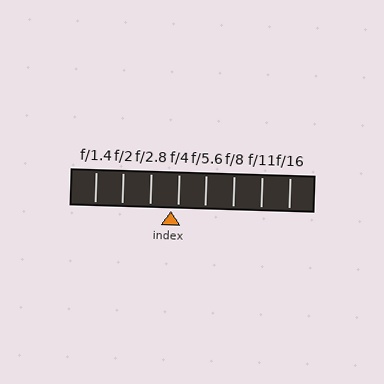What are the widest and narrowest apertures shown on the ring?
The widest aperture shown is f/1.4 and the narrowest is f/16.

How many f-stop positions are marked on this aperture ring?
There are 8 f-stop positions marked.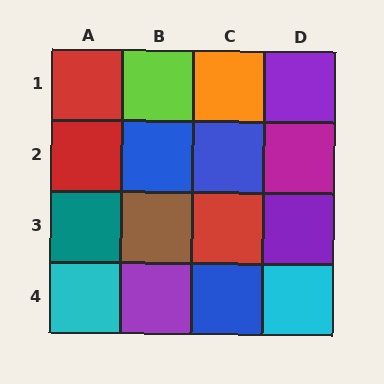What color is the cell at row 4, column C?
Blue.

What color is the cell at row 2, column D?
Magenta.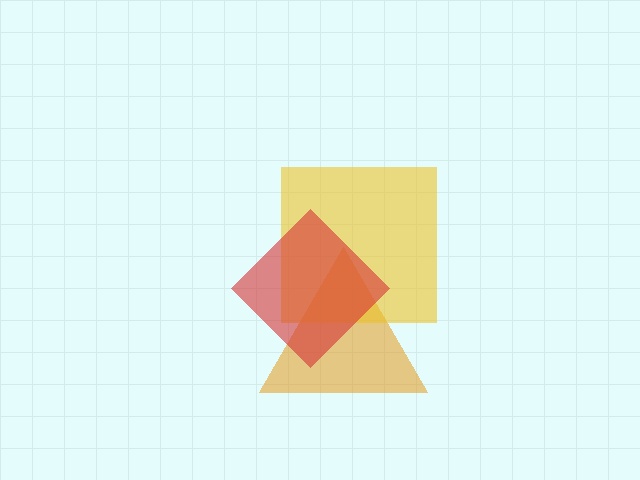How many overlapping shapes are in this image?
There are 3 overlapping shapes in the image.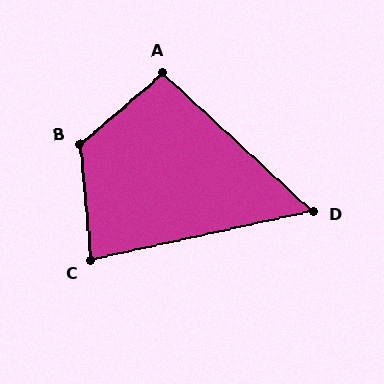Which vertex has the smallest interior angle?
D, at approximately 55 degrees.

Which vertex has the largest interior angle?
B, at approximately 125 degrees.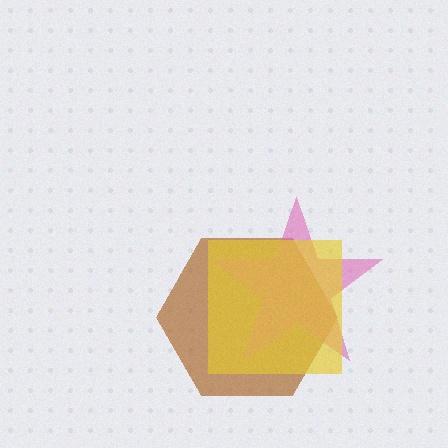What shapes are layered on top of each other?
The layered shapes are: a brown hexagon, a pink star, a yellow square.